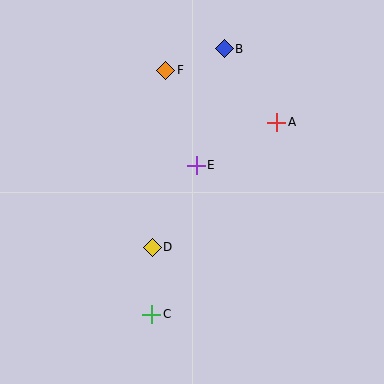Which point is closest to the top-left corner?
Point F is closest to the top-left corner.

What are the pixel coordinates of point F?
Point F is at (165, 70).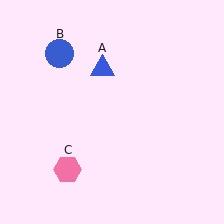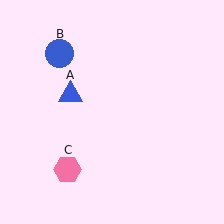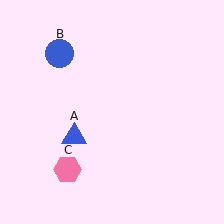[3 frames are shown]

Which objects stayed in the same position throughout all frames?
Blue circle (object B) and pink hexagon (object C) remained stationary.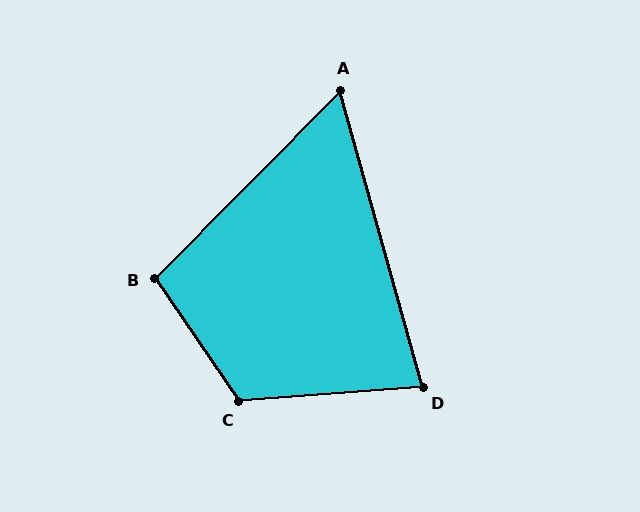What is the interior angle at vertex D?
Approximately 79 degrees (acute).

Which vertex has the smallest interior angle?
A, at approximately 60 degrees.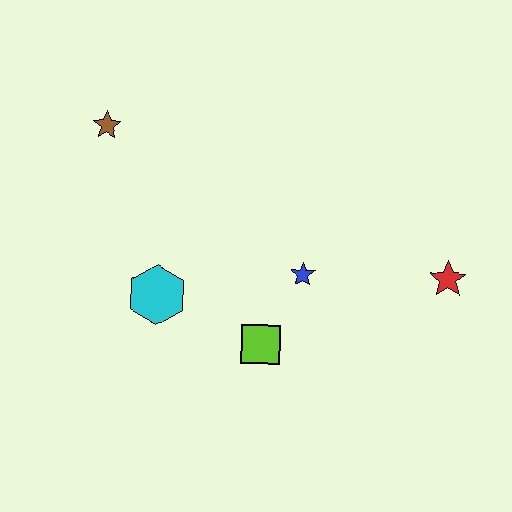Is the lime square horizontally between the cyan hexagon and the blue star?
Yes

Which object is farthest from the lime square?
The brown star is farthest from the lime square.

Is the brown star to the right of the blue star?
No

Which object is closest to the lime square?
The blue star is closest to the lime square.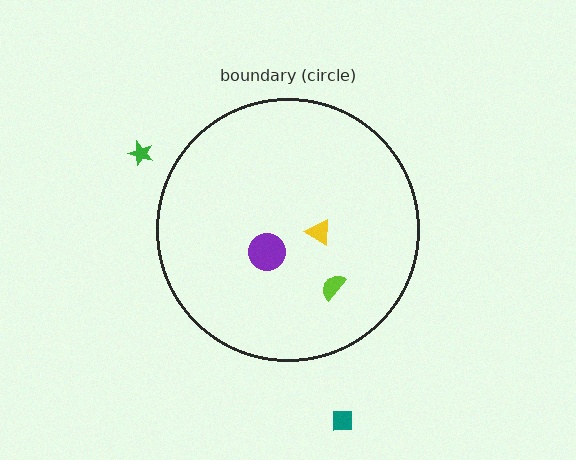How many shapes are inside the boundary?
3 inside, 2 outside.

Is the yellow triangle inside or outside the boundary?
Inside.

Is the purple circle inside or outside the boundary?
Inside.